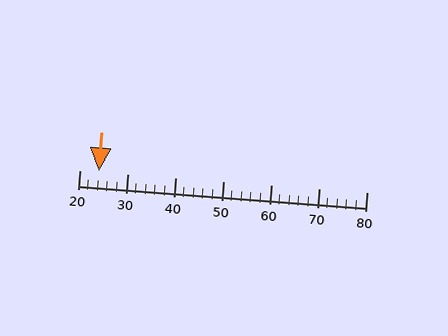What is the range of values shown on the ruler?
The ruler shows values from 20 to 80.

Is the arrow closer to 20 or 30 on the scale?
The arrow is closer to 20.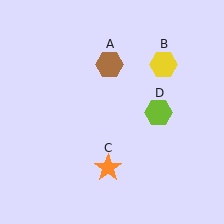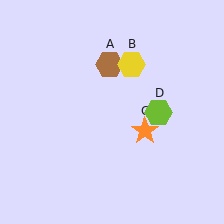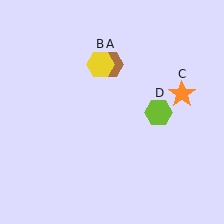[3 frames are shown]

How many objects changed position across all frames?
2 objects changed position: yellow hexagon (object B), orange star (object C).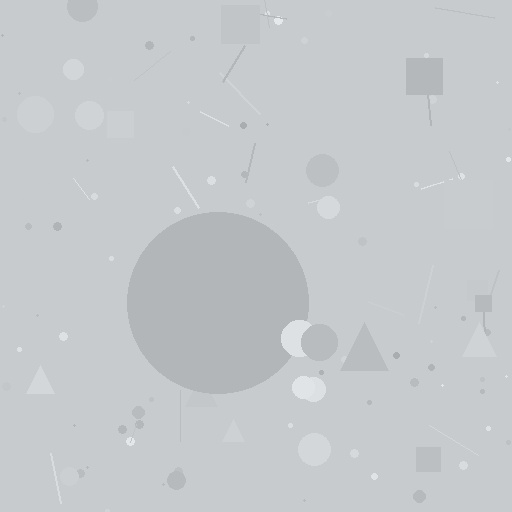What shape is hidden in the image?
A circle is hidden in the image.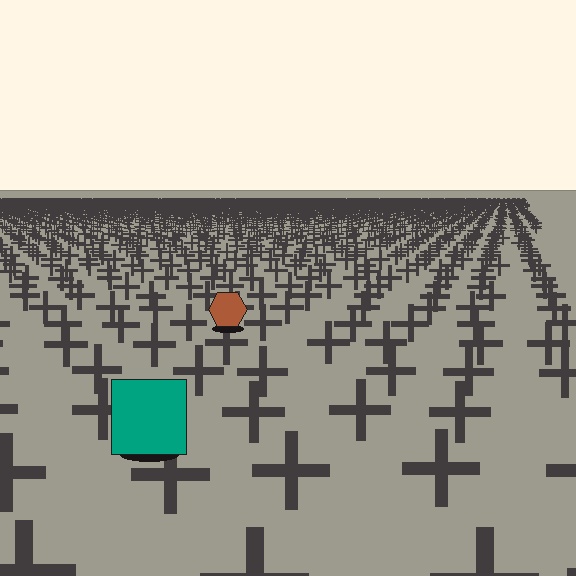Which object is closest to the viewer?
The teal square is closest. The texture marks near it are larger and more spread out.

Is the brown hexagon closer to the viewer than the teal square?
No. The teal square is closer — you can tell from the texture gradient: the ground texture is coarser near it.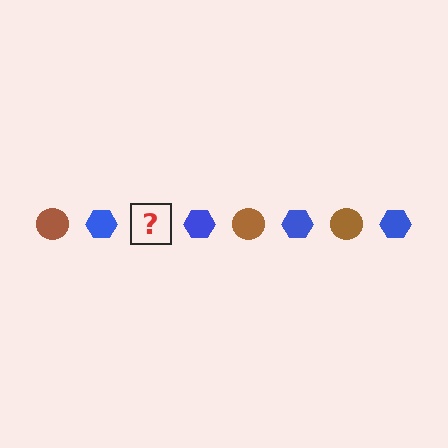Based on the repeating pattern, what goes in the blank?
The blank should be a brown circle.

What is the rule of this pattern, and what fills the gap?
The rule is that the pattern alternates between brown circle and blue hexagon. The gap should be filled with a brown circle.